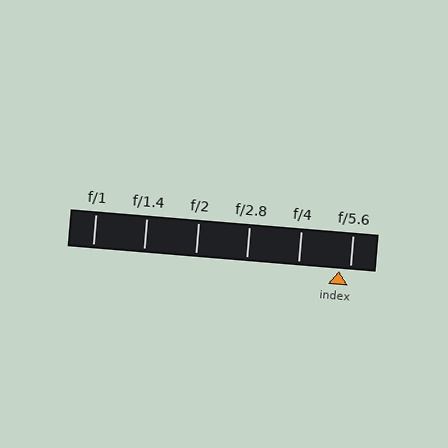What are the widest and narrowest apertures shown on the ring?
The widest aperture shown is f/1 and the narrowest is f/5.6.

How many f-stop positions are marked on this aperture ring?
There are 6 f-stop positions marked.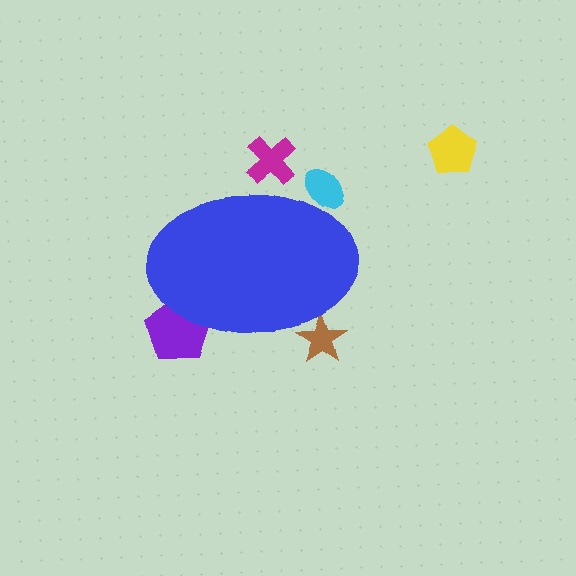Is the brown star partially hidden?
Yes, the brown star is partially hidden behind the blue ellipse.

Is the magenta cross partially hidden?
Yes, the magenta cross is partially hidden behind the blue ellipse.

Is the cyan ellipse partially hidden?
Yes, the cyan ellipse is partially hidden behind the blue ellipse.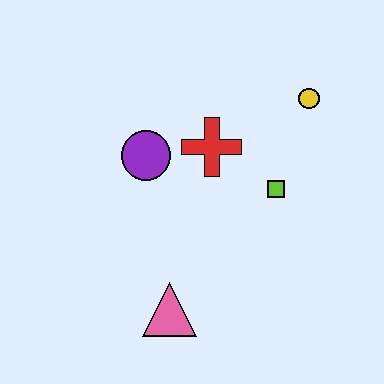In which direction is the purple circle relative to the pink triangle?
The purple circle is above the pink triangle.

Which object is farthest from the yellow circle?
The pink triangle is farthest from the yellow circle.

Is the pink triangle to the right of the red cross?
No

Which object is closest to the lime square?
The red cross is closest to the lime square.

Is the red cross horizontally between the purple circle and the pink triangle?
No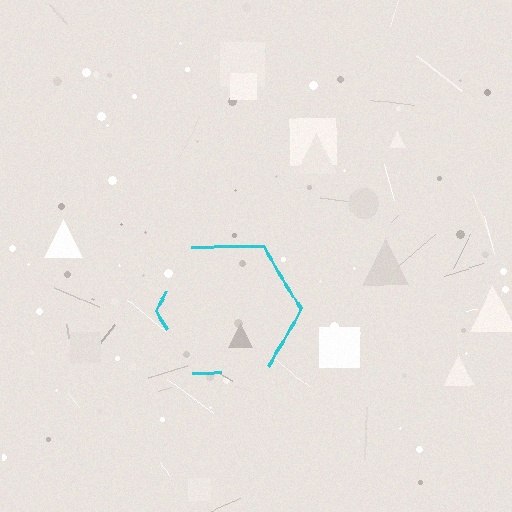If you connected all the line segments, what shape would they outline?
They would outline a hexagon.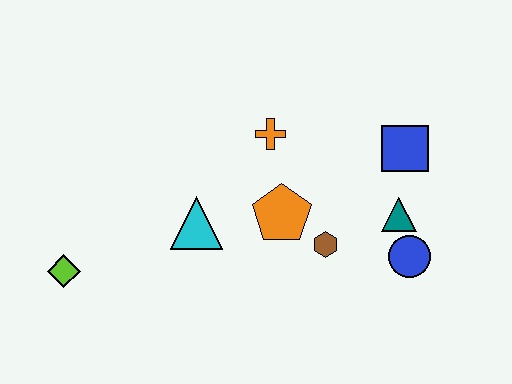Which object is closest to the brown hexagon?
The orange pentagon is closest to the brown hexagon.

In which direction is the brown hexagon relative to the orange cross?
The brown hexagon is below the orange cross.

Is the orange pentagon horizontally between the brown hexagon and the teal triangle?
No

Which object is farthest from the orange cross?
The lime diamond is farthest from the orange cross.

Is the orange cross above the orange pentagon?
Yes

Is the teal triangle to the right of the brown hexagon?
Yes